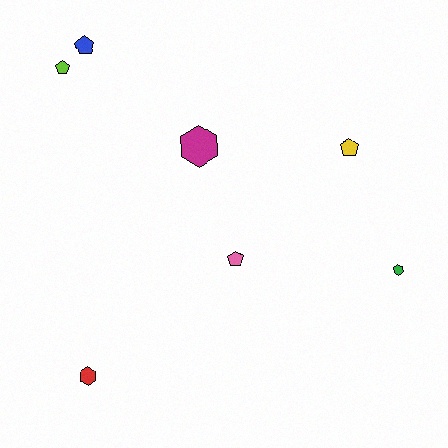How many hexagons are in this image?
There are 3 hexagons.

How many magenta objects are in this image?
There is 1 magenta object.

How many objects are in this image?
There are 7 objects.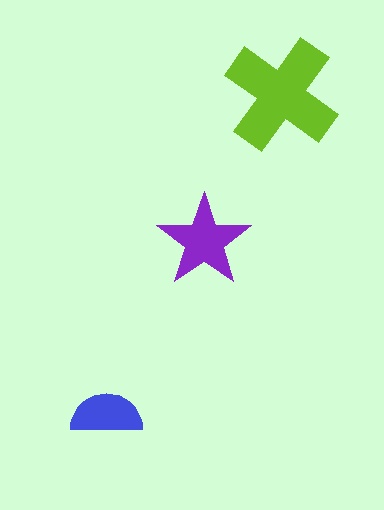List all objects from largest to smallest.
The lime cross, the purple star, the blue semicircle.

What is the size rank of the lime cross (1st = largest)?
1st.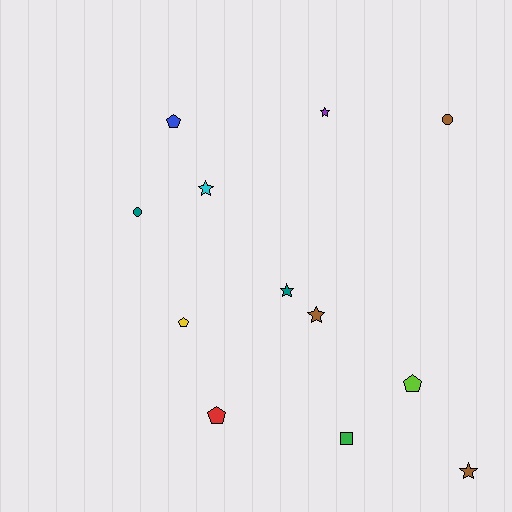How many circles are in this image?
There are 2 circles.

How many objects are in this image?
There are 12 objects.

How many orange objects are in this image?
There are no orange objects.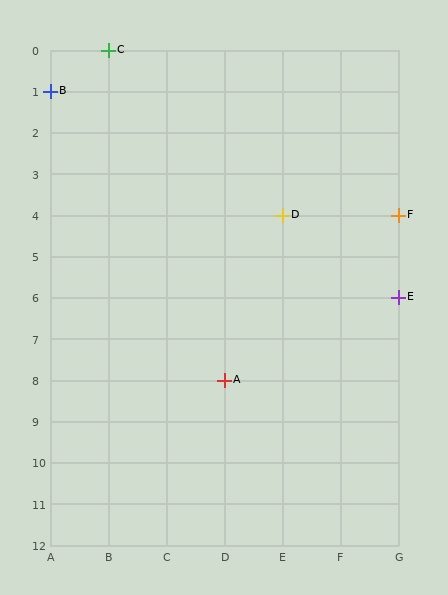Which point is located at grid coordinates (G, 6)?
Point E is at (G, 6).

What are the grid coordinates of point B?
Point B is at grid coordinates (A, 1).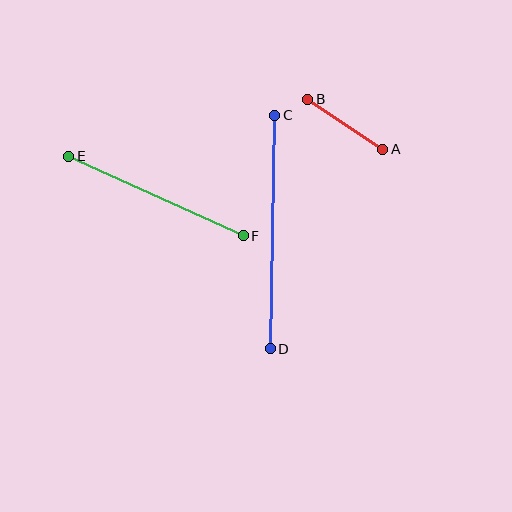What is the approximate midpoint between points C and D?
The midpoint is at approximately (273, 232) pixels.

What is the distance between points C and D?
The distance is approximately 234 pixels.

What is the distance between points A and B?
The distance is approximately 90 pixels.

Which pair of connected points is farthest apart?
Points C and D are farthest apart.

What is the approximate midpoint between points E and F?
The midpoint is at approximately (156, 196) pixels.